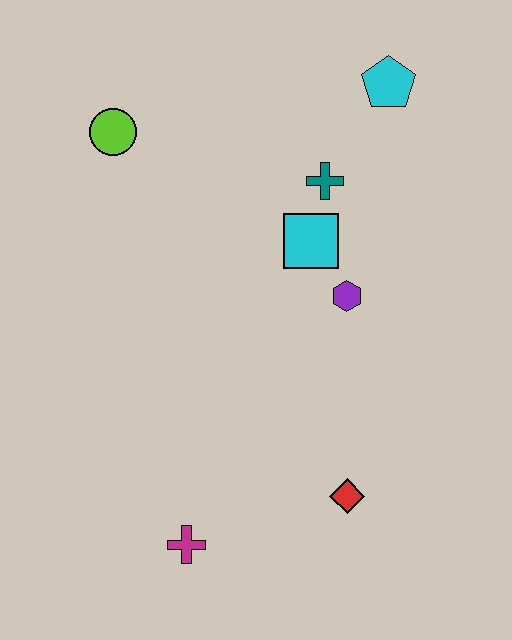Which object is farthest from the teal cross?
The magenta cross is farthest from the teal cross.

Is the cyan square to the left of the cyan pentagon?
Yes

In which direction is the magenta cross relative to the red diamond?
The magenta cross is to the left of the red diamond.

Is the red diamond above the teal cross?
No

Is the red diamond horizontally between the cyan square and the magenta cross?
No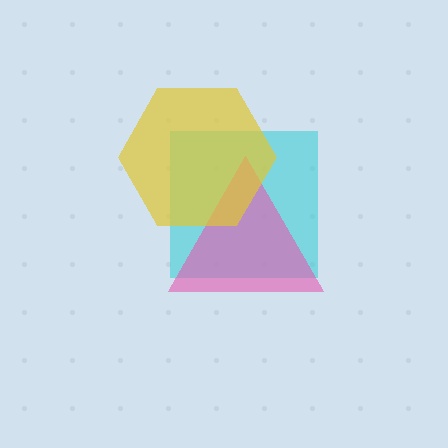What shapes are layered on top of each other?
The layered shapes are: a cyan square, a pink triangle, a yellow hexagon.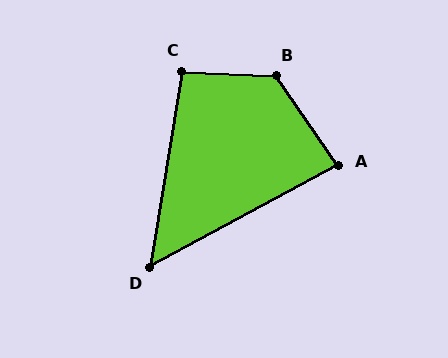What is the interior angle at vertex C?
Approximately 97 degrees (obtuse).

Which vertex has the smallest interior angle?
D, at approximately 52 degrees.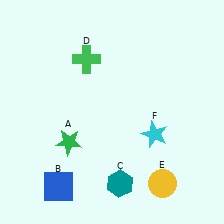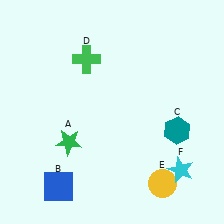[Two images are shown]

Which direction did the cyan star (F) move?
The cyan star (F) moved down.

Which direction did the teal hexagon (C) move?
The teal hexagon (C) moved right.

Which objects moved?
The objects that moved are: the teal hexagon (C), the cyan star (F).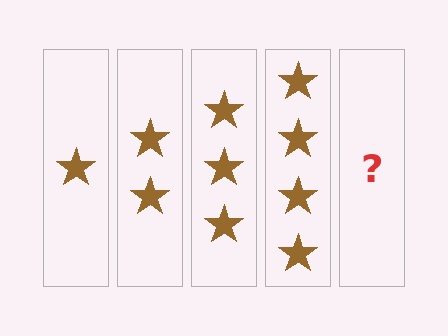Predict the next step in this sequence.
The next step is 5 stars.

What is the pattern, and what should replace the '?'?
The pattern is that each step adds one more star. The '?' should be 5 stars.